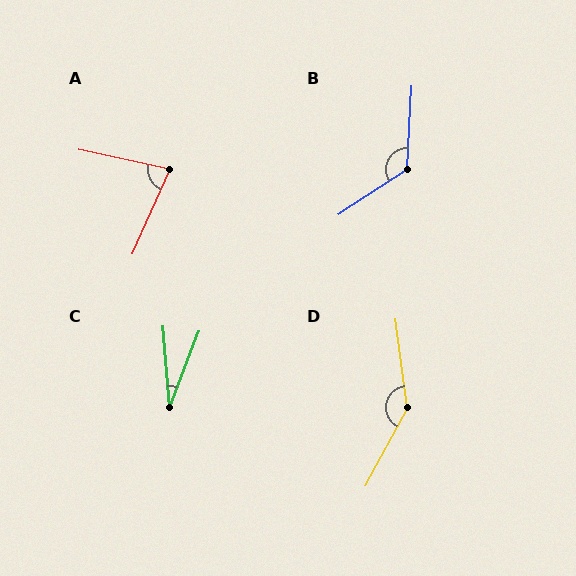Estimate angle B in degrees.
Approximately 126 degrees.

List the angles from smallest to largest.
C (25°), A (78°), B (126°), D (144°).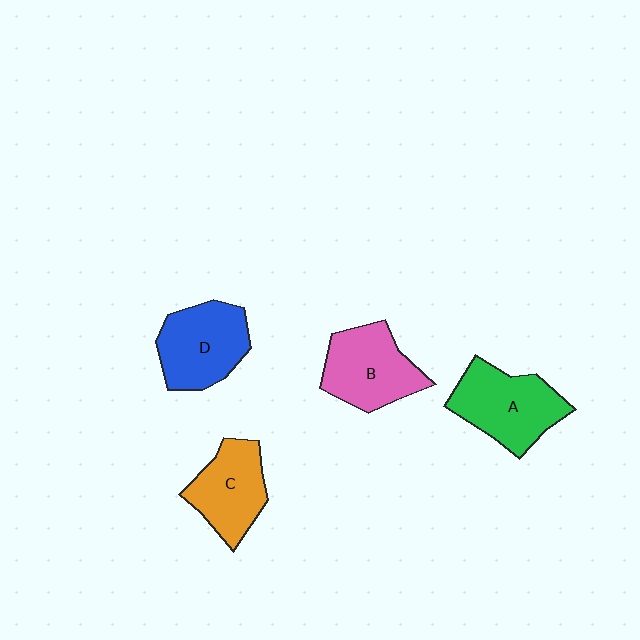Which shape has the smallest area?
Shape C (orange).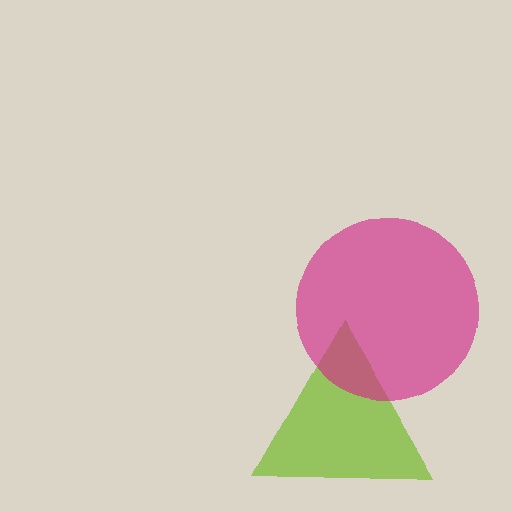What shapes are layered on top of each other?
The layered shapes are: a lime triangle, a magenta circle.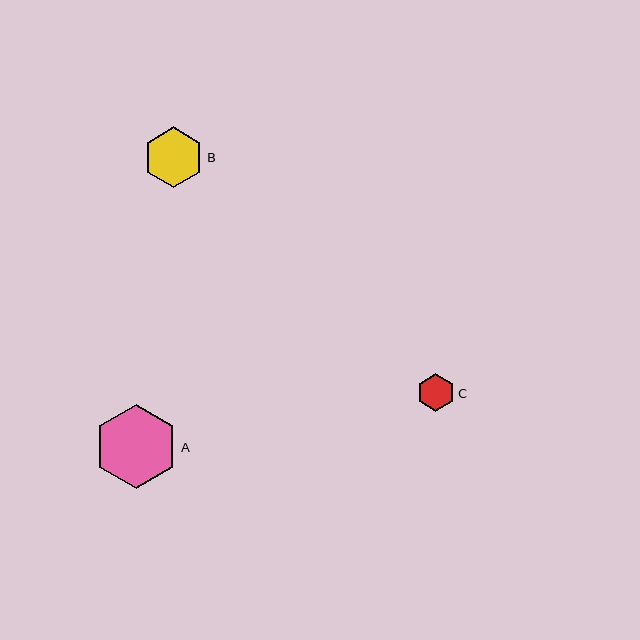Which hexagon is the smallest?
Hexagon C is the smallest with a size of approximately 37 pixels.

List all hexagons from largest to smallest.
From largest to smallest: A, B, C.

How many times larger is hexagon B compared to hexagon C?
Hexagon B is approximately 1.6 times the size of hexagon C.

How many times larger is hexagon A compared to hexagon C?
Hexagon A is approximately 2.2 times the size of hexagon C.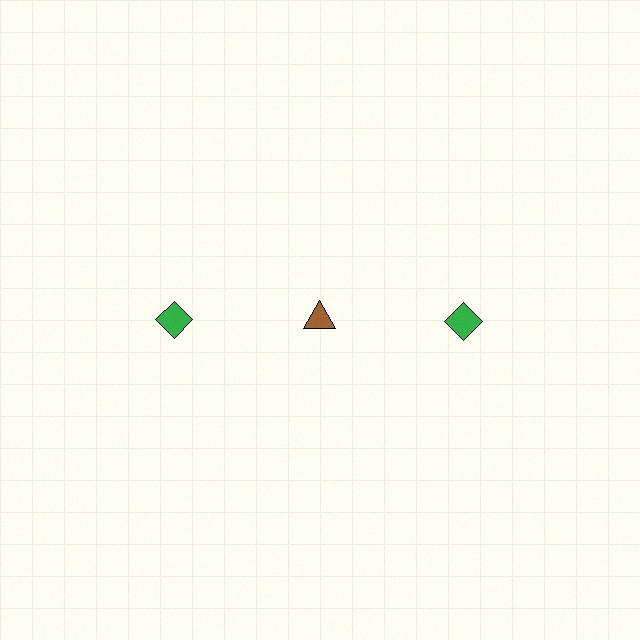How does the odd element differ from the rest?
It differs in both color (brown instead of green) and shape (triangle instead of diamond).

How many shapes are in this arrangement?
There are 3 shapes arranged in a grid pattern.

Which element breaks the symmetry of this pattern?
The brown triangle in the top row, second from left column breaks the symmetry. All other shapes are green diamonds.